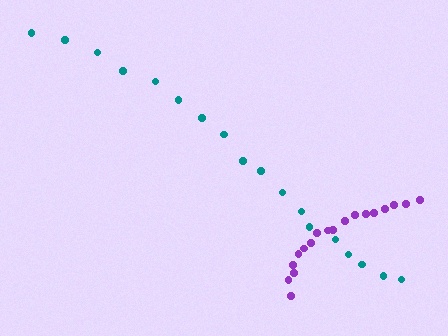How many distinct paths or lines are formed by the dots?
There are 2 distinct paths.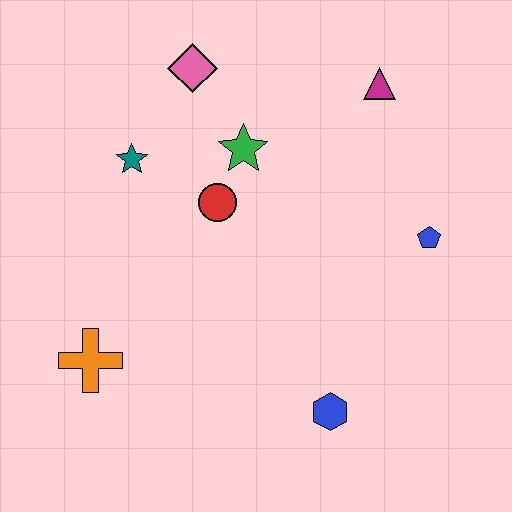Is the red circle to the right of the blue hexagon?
No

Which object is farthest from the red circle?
The blue hexagon is farthest from the red circle.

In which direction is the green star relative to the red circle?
The green star is above the red circle.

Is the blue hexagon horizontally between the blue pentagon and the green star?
Yes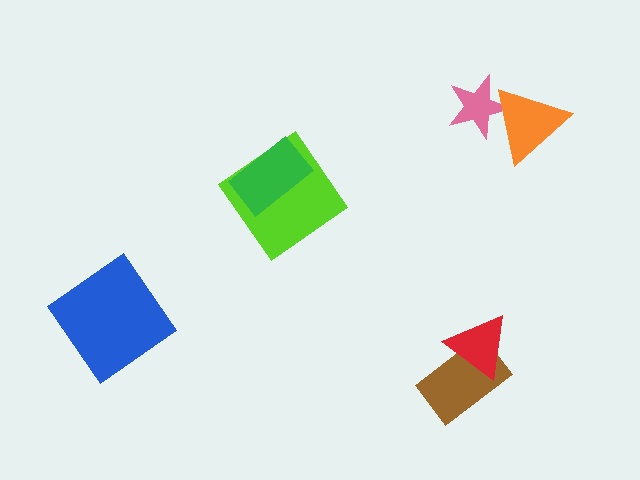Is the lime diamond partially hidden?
Yes, it is partially covered by another shape.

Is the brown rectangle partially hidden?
Yes, it is partially covered by another shape.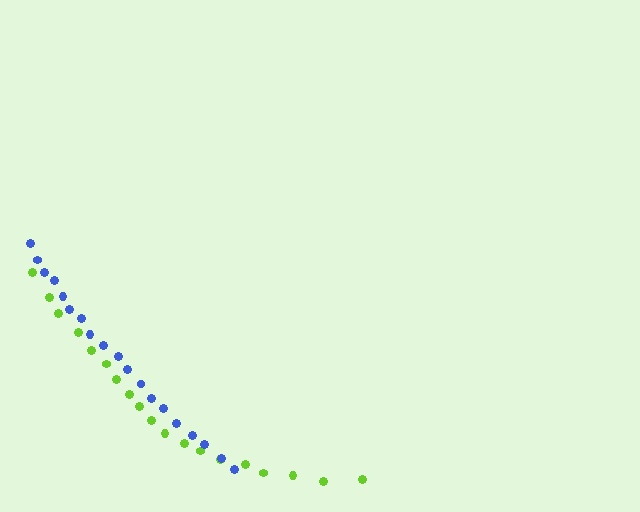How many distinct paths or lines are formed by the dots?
There are 2 distinct paths.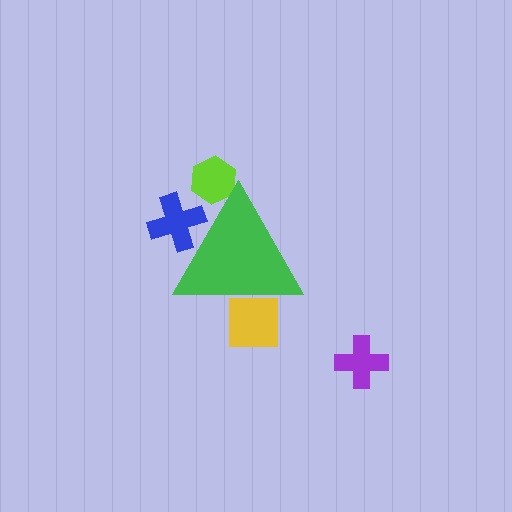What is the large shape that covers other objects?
A green triangle.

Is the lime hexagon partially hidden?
Yes, the lime hexagon is partially hidden behind the green triangle.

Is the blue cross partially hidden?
Yes, the blue cross is partially hidden behind the green triangle.